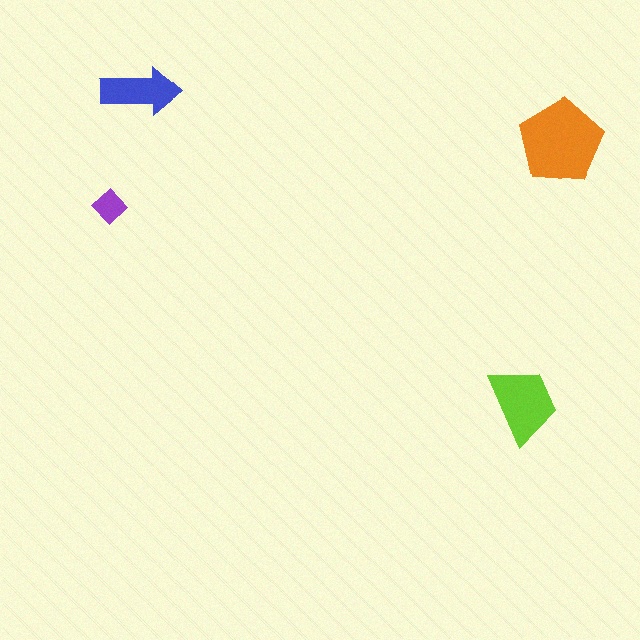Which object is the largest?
The orange pentagon.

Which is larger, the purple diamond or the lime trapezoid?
The lime trapezoid.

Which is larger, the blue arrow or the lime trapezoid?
The lime trapezoid.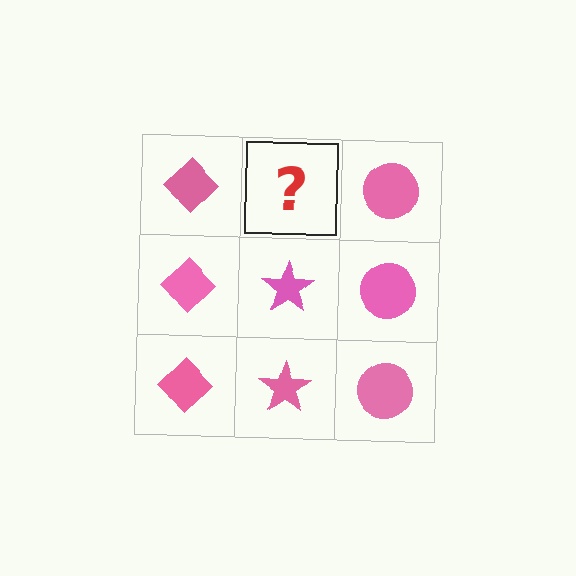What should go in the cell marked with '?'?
The missing cell should contain a pink star.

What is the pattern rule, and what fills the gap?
The rule is that each column has a consistent shape. The gap should be filled with a pink star.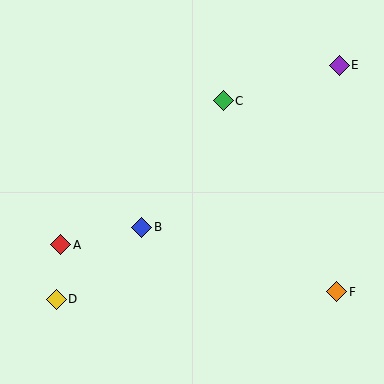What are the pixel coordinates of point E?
Point E is at (339, 65).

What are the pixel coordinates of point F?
Point F is at (337, 292).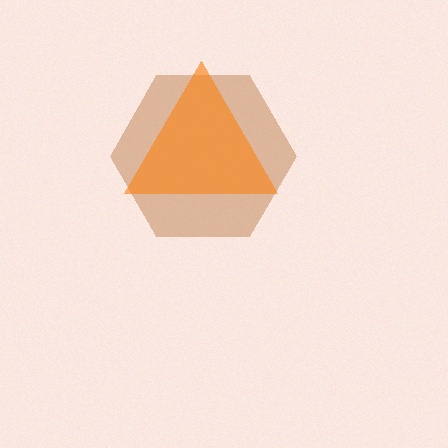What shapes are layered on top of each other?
The layered shapes are: a brown hexagon, an orange triangle.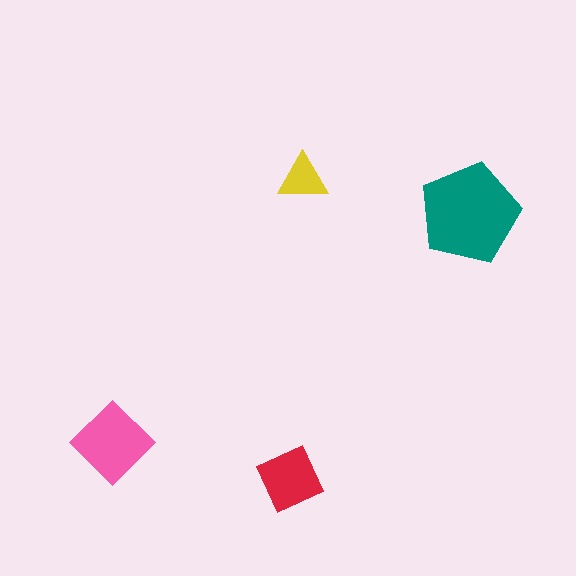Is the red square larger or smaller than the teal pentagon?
Smaller.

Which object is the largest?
The teal pentagon.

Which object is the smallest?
The yellow triangle.